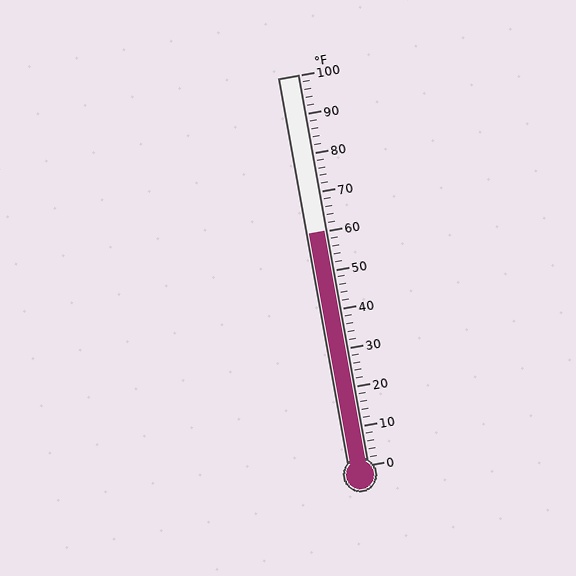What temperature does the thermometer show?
The thermometer shows approximately 60°F.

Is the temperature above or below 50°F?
The temperature is above 50°F.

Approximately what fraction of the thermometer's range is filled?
The thermometer is filled to approximately 60% of its range.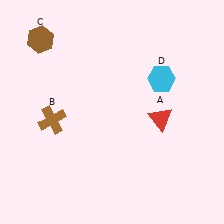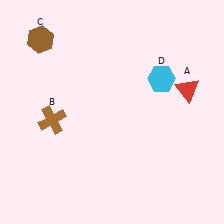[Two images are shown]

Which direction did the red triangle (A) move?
The red triangle (A) moved up.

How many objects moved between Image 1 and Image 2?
1 object moved between the two images.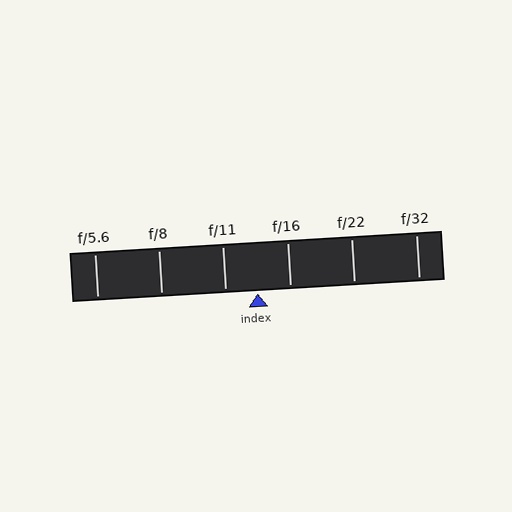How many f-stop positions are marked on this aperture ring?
There are 6 f-stop positions marked.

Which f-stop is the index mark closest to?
The index mark is closest to f/11.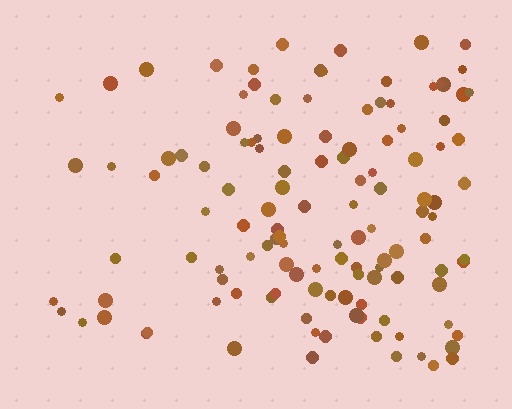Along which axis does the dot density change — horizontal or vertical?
Horizontal.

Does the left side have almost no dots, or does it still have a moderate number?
Still a moderate number, just noticeably fewer than the right.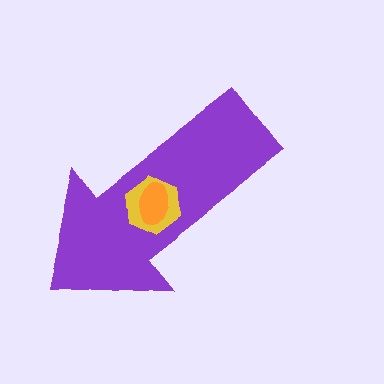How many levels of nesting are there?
3.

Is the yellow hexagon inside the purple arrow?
Yes.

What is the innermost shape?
The orange ellipse.